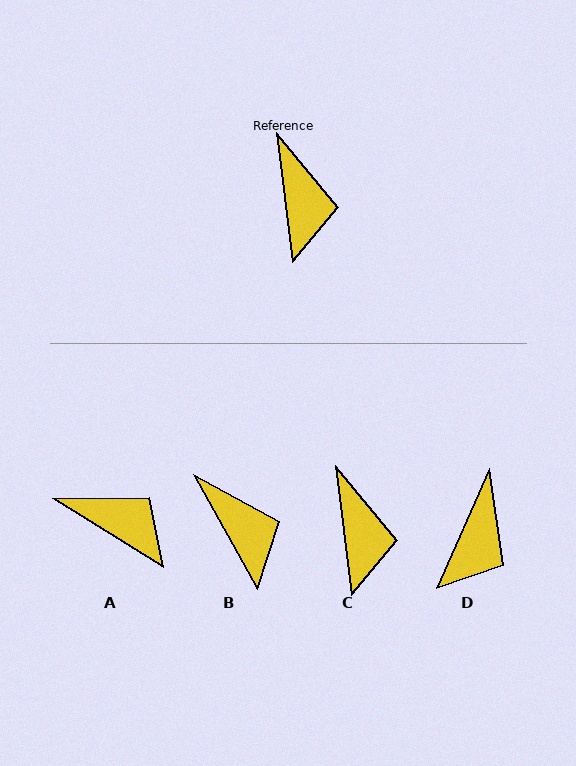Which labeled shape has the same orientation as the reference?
C.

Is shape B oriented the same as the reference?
No, it is off by about 22 degrees.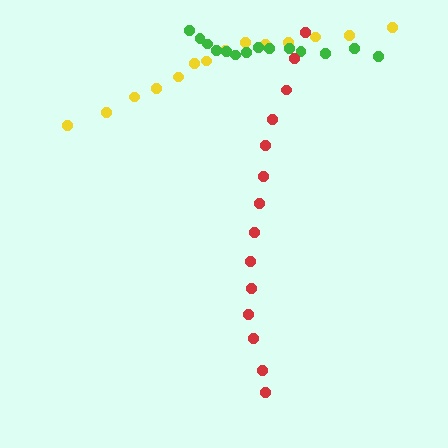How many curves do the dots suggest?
There are 3 distinct paths.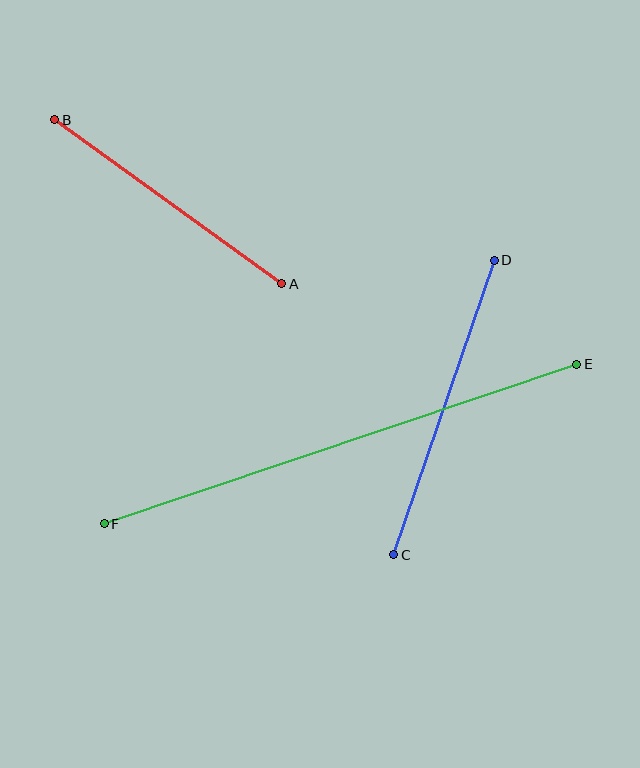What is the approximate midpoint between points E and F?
The midpoint is at approximately (340, 444) pixels.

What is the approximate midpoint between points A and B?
The midpoint is at approximately (168, 202) pixels.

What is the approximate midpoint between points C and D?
The midpoint is at approximately (444, 407) pixels.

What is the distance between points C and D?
The distance is approximately 311 pixels.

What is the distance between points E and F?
The distance is approximately 499 pixels.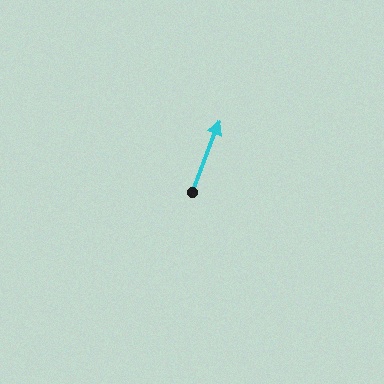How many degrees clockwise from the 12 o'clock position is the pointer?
Approximately 21 degrees.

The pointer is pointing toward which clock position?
Roughly 1 o'clock.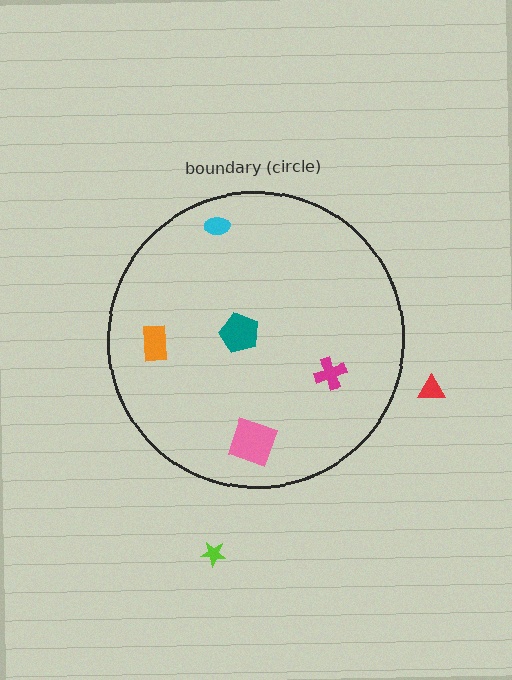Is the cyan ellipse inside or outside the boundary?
Inside.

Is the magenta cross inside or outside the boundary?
Inside.